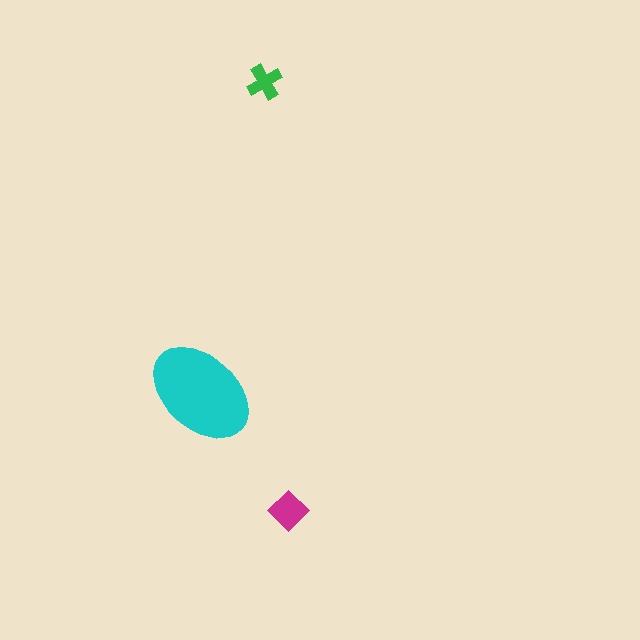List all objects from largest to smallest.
The cyan ellipse, the magenta diamond, the green cross.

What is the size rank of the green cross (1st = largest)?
3rd.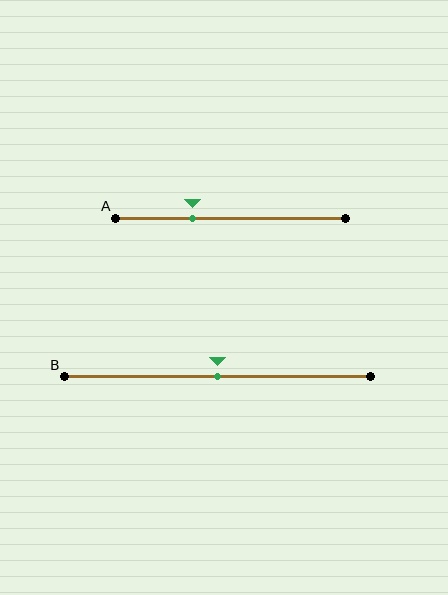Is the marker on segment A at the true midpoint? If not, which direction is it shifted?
No, the marker on segment A is shifted to the left by about 16% of the segment length.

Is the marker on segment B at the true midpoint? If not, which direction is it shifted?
Yes, the marker on segment B is at the true midpoint.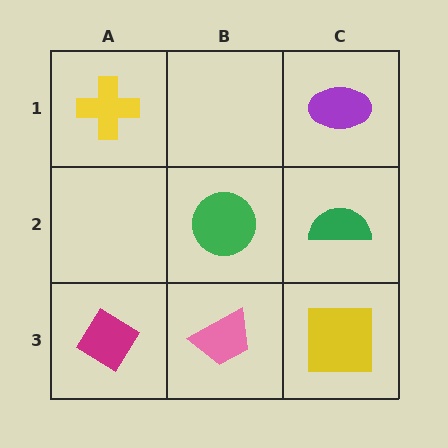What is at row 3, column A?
A magenta diamond.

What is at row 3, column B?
A pink trapezoid.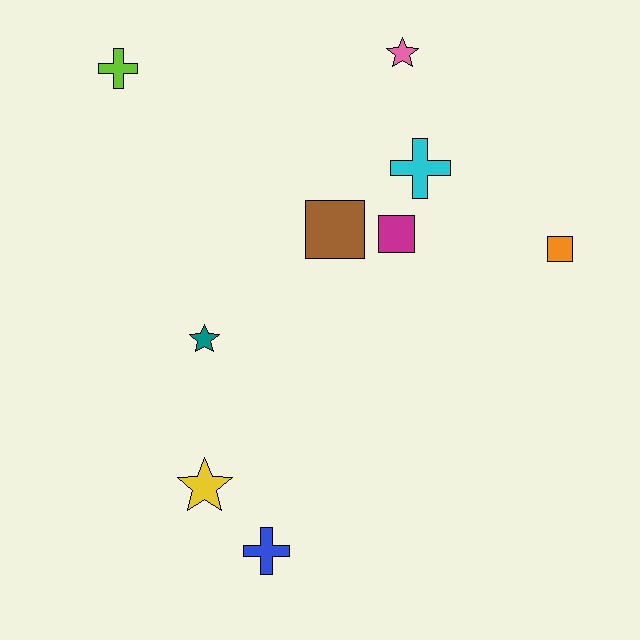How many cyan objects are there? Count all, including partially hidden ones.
There is 1 cyan object.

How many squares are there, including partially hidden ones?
There are 3 squares.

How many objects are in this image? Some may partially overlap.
There are 9 objects.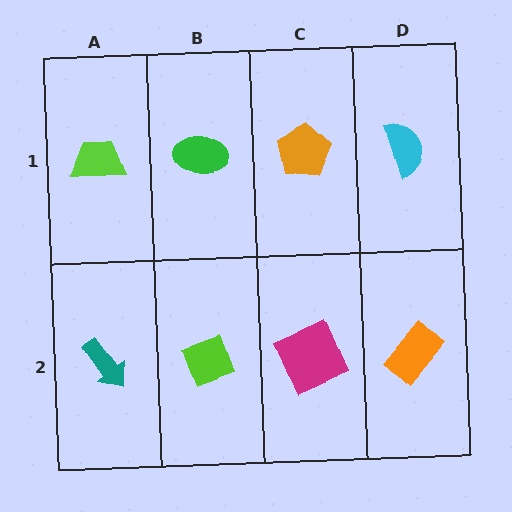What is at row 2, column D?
An orange rectangle.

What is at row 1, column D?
A cyan semicircle.